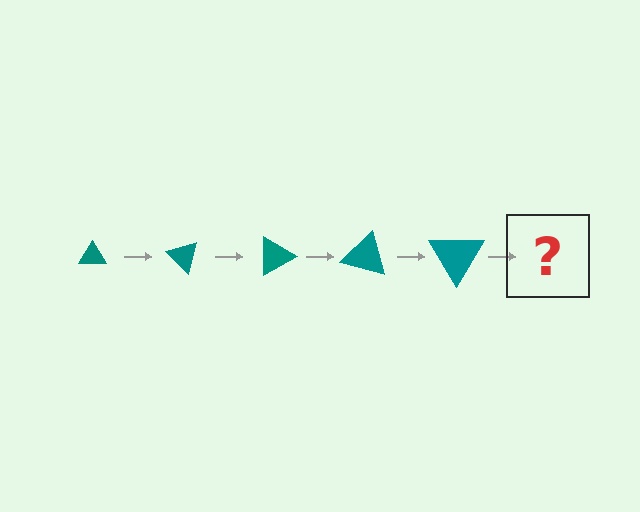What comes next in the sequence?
The next element should be a triangle, larger than the previous one and rotated 225 degrees from the start.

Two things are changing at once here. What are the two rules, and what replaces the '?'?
The two rules are that the triangle grows larger each step and it rotates 45 degrees each step. The '?' should be a triangle, larger than the previous one and rotated 225 degrees from the start.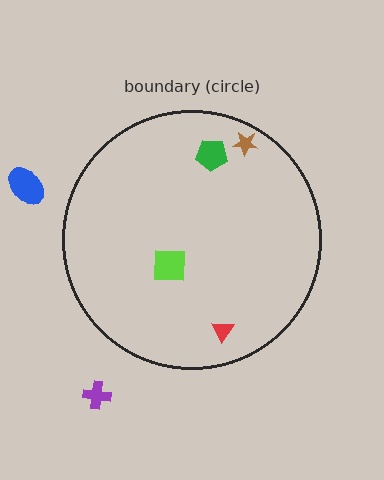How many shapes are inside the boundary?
4 inside, 2 outside.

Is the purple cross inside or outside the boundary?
Outside.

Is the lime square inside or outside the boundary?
Inside.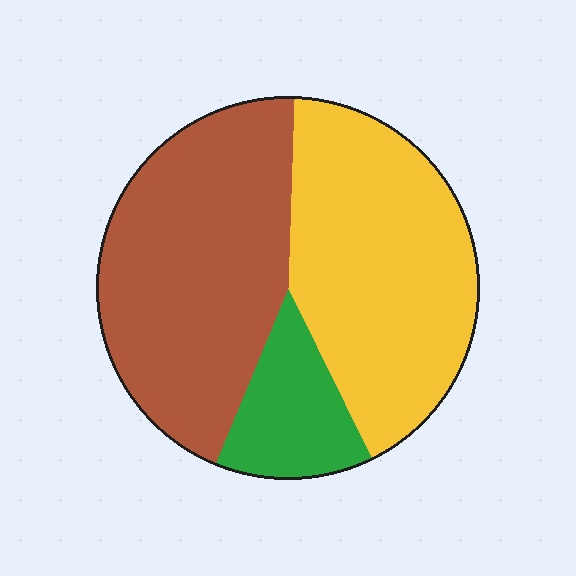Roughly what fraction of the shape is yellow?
Yellow takes up about two fifths (2/5) of the shape.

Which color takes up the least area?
Green, at roughly 15%.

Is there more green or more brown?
Brown.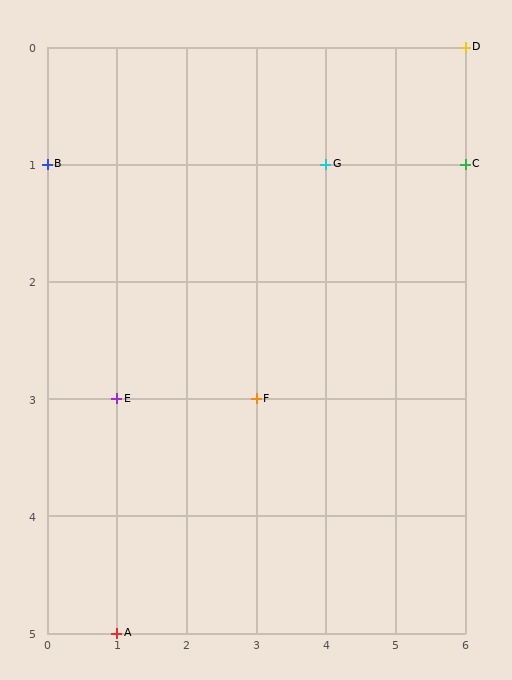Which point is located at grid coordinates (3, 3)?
Point F is at (3, 3).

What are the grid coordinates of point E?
Point E is at grid coordinates (1, 3).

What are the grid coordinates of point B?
Point B is at grid coordinates (0, 1).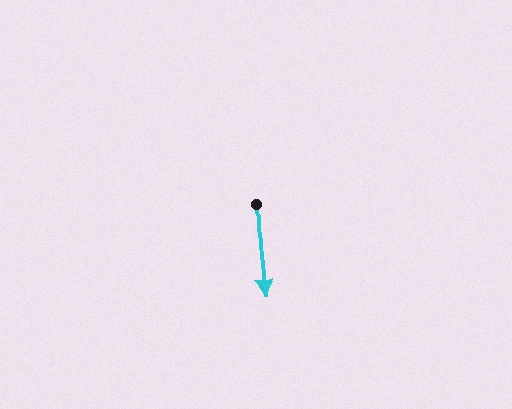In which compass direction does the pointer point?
South.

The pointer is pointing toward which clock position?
Roughly 6 o'clock.